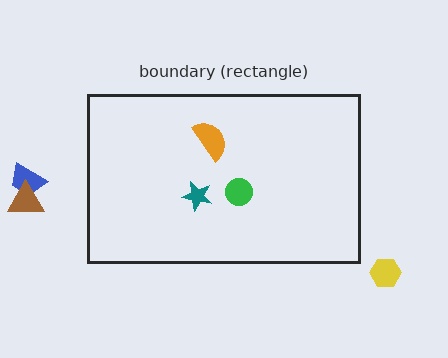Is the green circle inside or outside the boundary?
Inside.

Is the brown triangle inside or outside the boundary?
Outside.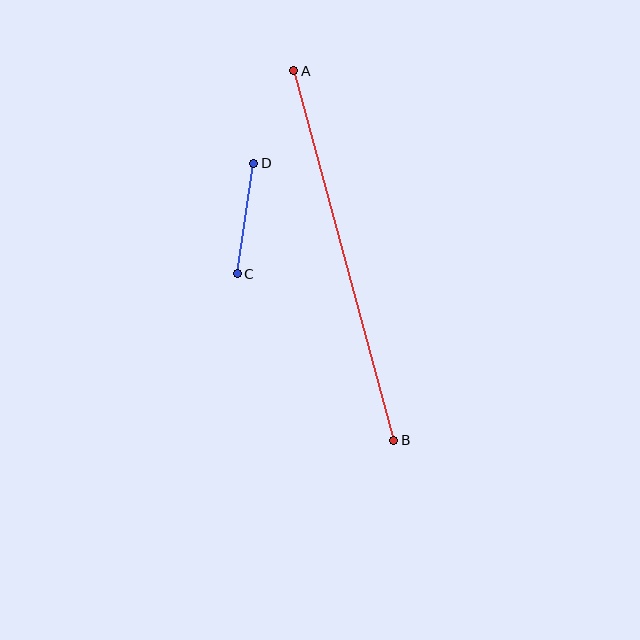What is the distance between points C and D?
The distance is approximately 112 pixels.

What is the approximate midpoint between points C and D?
The midpoint is at approximately (246, 218) pixels.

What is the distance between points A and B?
The distance is approximately 383 pixels.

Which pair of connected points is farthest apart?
Points A and B are farthest apart.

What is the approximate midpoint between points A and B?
The midpoint is at approximately (344, 255) pixels.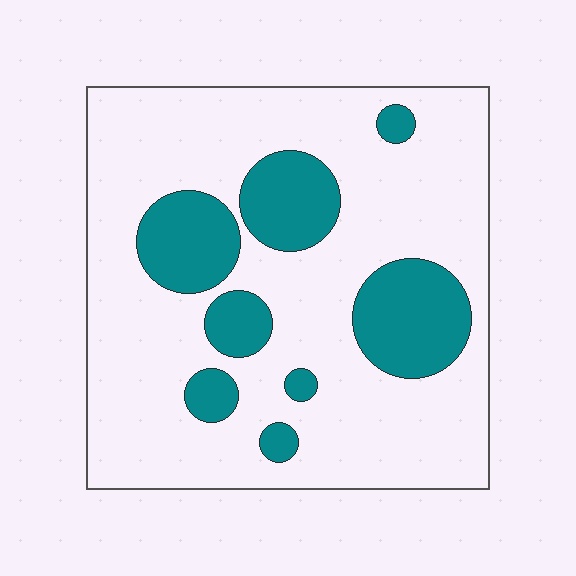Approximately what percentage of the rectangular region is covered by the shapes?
Approximately 25%.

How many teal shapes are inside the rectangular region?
8.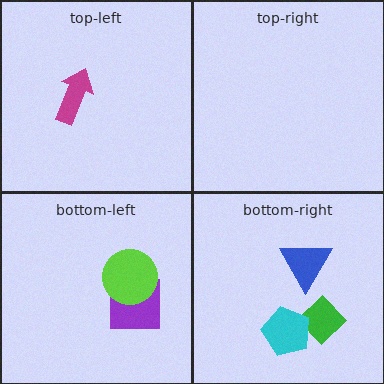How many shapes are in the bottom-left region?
2.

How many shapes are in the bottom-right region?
3.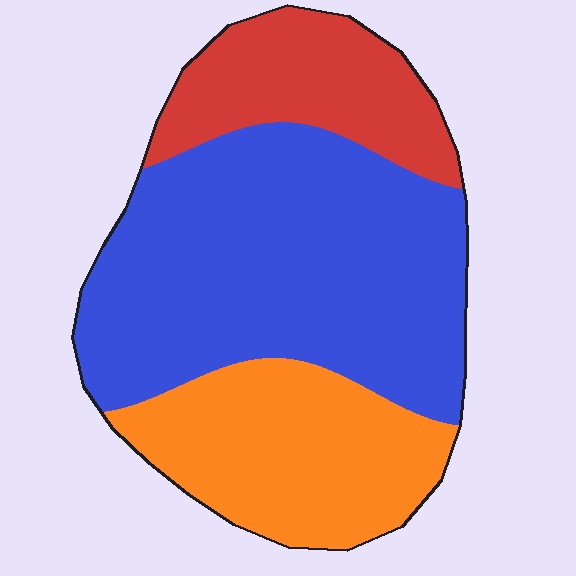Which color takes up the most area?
Blue, at roughly 55%.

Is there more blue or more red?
Blue.